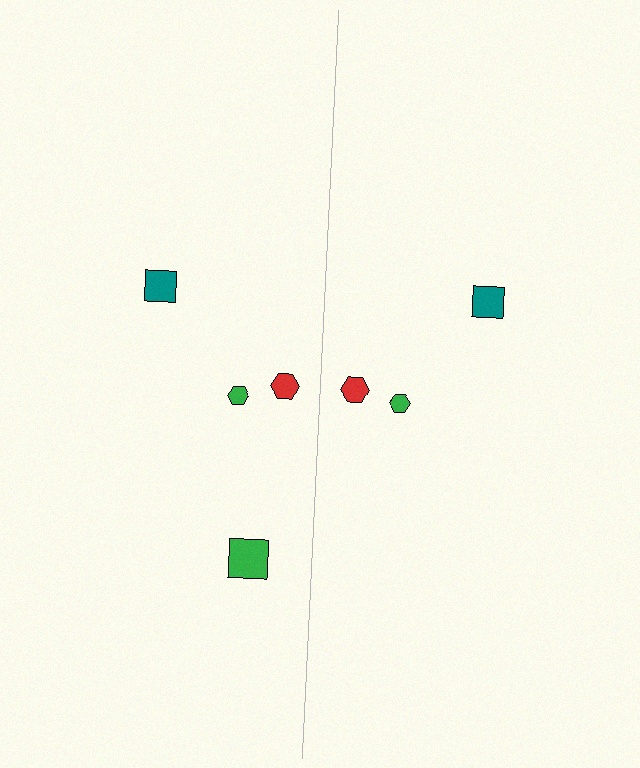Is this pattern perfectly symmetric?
No, the pattern is not perfectly symmetric. A green square is missing from the right side.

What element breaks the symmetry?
A green square is missing from the right side.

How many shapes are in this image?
There are 7 shapes in this image.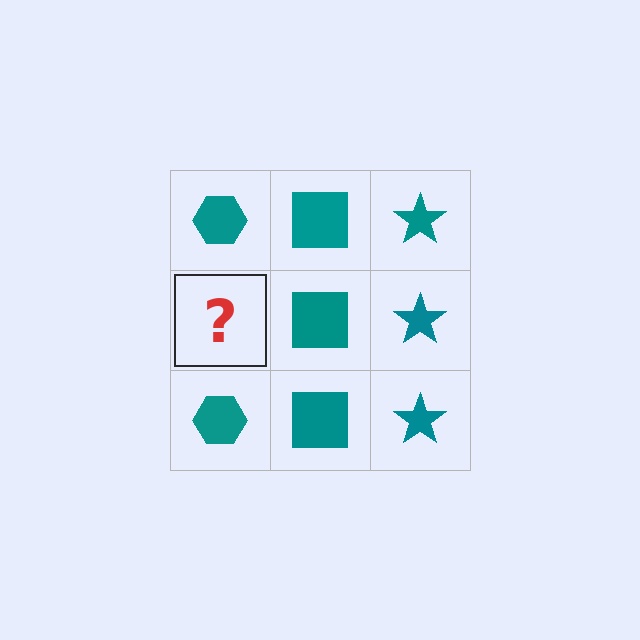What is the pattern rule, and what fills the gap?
The rule is that each column has a consistent shape. The gap should be filled with a teal hexagon.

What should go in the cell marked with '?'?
The missing cell should contain a teal hexagon.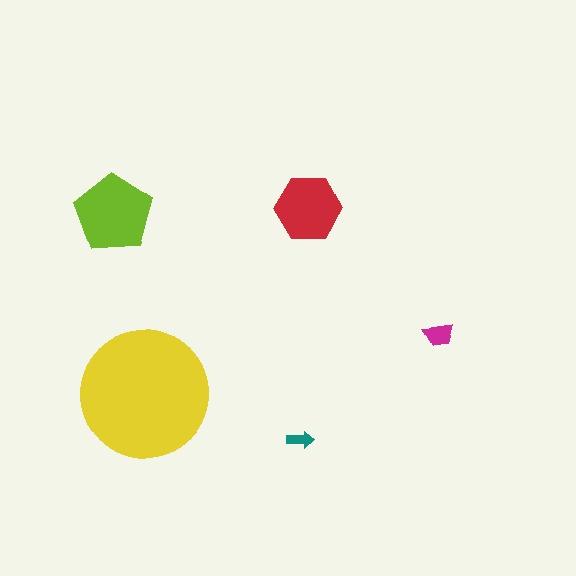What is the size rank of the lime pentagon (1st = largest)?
2nd.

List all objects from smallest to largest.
The teal arrow, the magenta trapezoid, the red hexagon, the lime pentagon, the yellow circle.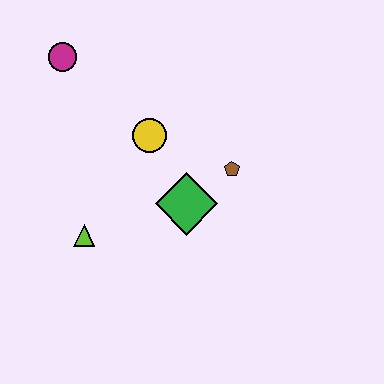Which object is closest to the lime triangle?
The green diamond is closest to the lime triangle.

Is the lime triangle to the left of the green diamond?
Yes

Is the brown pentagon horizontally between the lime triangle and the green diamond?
No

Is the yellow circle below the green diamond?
No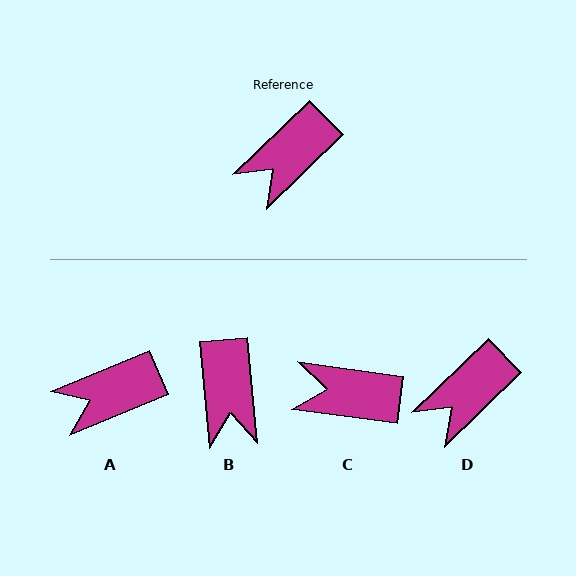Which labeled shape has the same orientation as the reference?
D.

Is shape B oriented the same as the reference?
No, it is off by about 51 degrees.